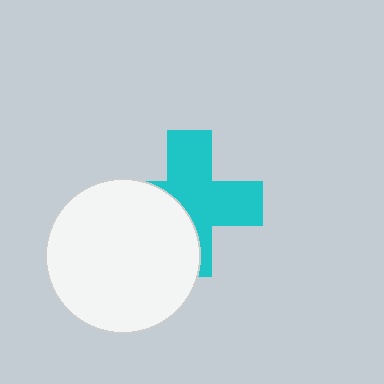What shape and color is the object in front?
The object in front is a white circle.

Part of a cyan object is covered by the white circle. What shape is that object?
It is a cross.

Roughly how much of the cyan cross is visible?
About half of it is visible (roughly 60%).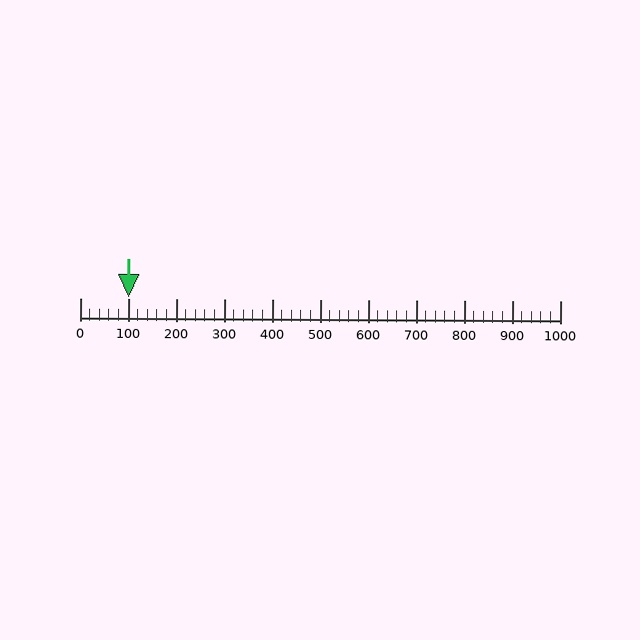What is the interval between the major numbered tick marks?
The major tick marks are spaced 100 units apart.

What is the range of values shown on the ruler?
The ruler shows values from 0 to 1000.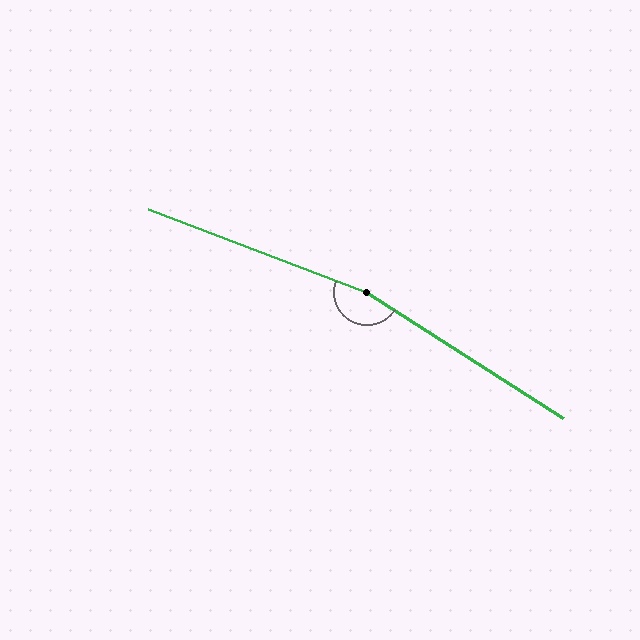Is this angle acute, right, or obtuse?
It is obtuse.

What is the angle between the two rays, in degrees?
Approximately 168 degrees.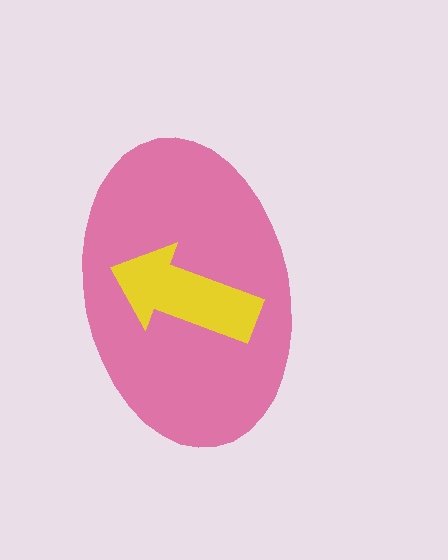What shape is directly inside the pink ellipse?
The yellow arrow.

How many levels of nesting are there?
2.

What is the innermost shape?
The yellow arrow.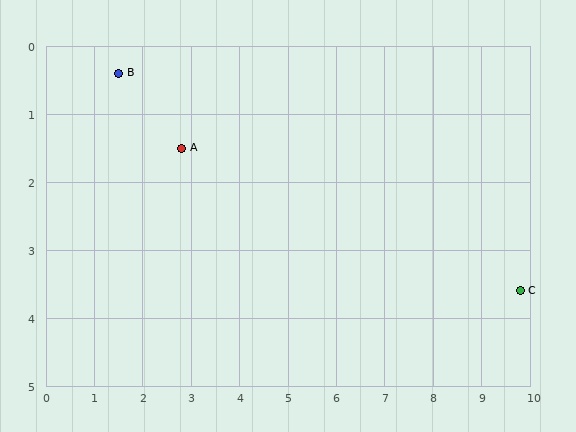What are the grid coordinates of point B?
Point B is at approximately (1.5, 0.4).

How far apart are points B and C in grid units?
Points B and C are about 8.9 grid units apart.